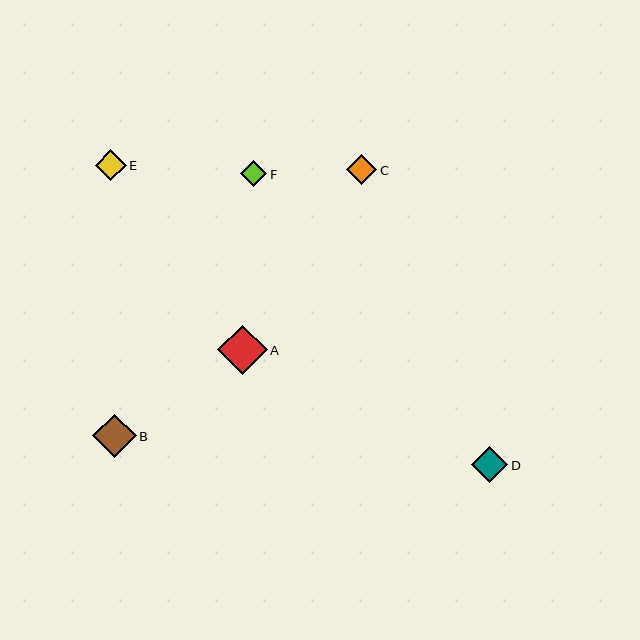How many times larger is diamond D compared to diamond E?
Diamond D is approximately 1.2 times the size of diamond E.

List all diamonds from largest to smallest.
From largest to smallest: A, B, D, E, C, F.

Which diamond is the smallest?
Diamond F is the smallest with a size of approximately 26 pixels.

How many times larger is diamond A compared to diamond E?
Diamond A is approximately 1.6 times the size of diamond E.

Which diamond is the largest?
Diamond A is the largest with a size of approximately 50 pixels.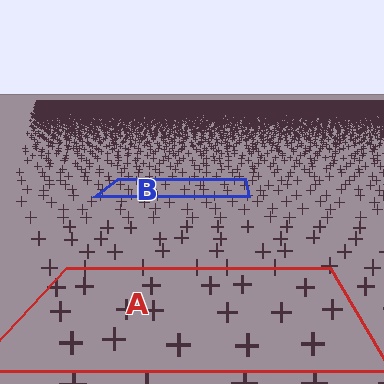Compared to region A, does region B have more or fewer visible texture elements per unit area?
Region B has more texture elements per unit area — they are packed more densely because it is farther away.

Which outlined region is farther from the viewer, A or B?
Region B is farther from the viewer — the texture elements inside it appear smaller and more densely packed.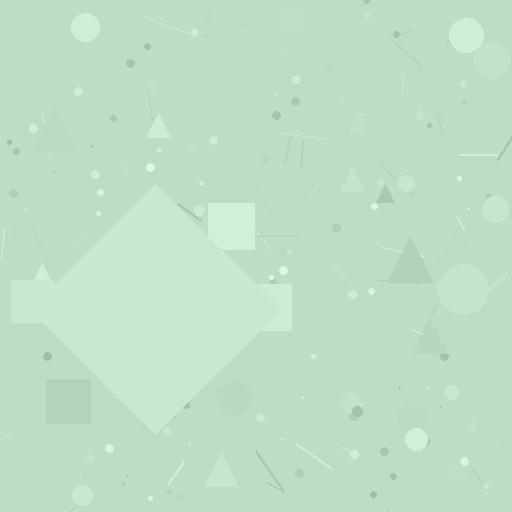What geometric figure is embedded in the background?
A diamond is embedded in the background.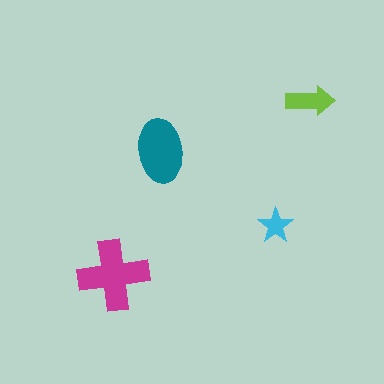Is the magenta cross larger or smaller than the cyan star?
Larger.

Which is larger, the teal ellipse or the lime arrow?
The teal ellipse.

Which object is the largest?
The magenta cross.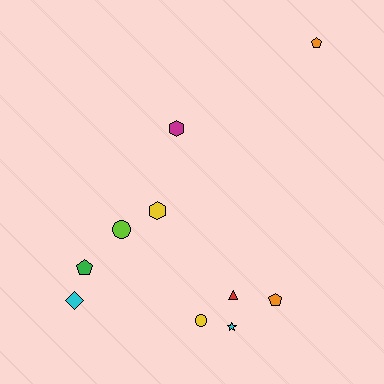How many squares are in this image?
There are no squares.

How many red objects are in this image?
There is 1 red object.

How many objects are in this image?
There are 10 objects.